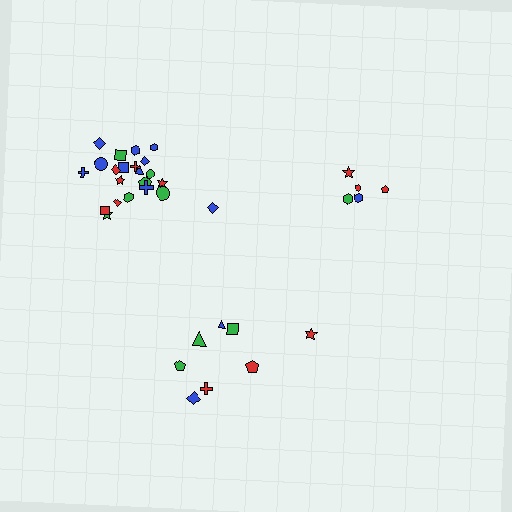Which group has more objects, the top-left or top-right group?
The top-left group.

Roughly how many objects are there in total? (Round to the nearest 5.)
Roughly 35 objects in total.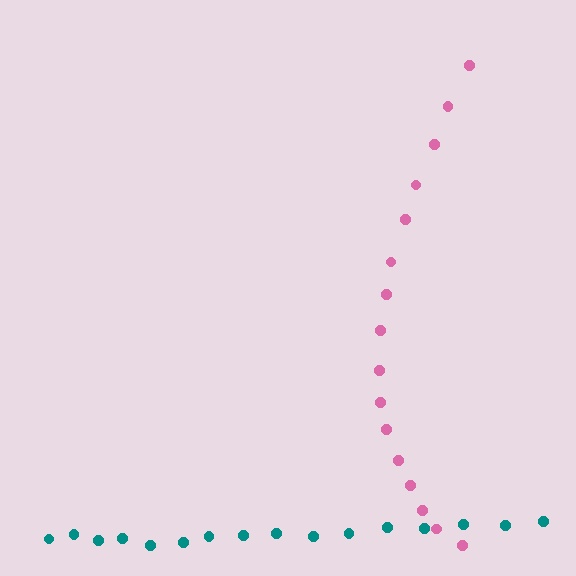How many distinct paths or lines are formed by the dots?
There are 2 distinct paths.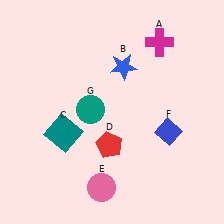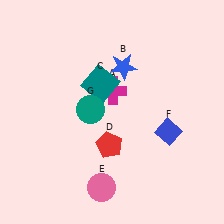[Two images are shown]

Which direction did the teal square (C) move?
The teal square (C) moved up.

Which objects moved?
The objects that moved are: the magenta cross (A), the teal square (C).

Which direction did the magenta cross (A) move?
The magenta cross (A) moved down.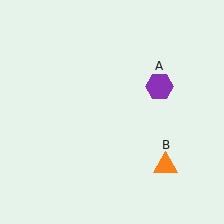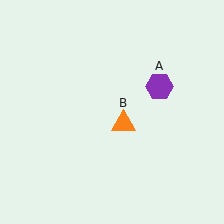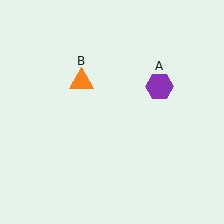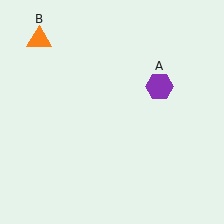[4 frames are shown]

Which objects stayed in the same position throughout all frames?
Purple hexagon (object A) remained stationary.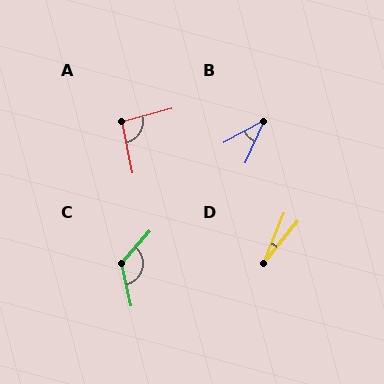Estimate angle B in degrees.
Approximately 37 degrees.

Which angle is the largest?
C, at approximately 127 degrees.